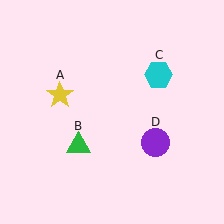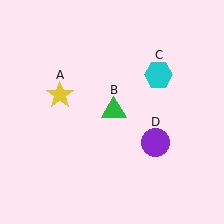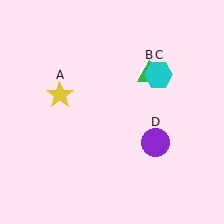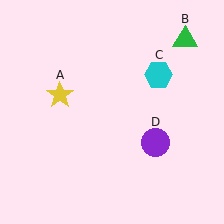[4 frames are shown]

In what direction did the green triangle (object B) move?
The green triangle (object B) moved up and to the right.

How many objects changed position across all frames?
1 object changed position: green triangle (object B).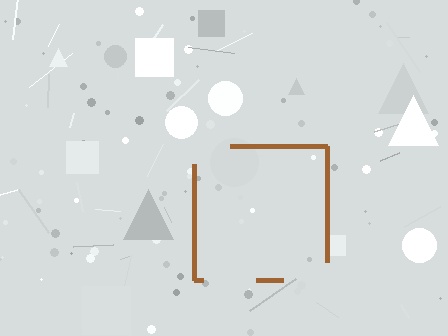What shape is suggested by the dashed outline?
The dashed outline suggests a square.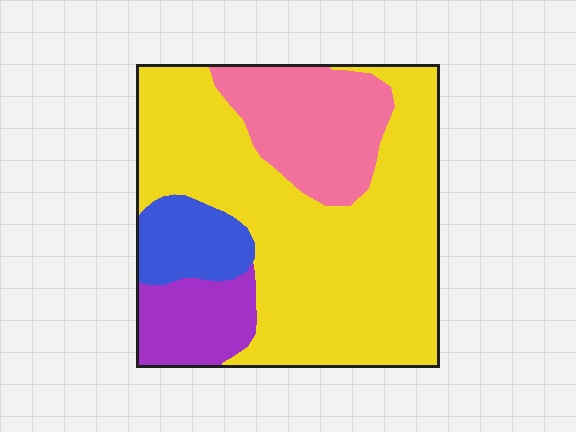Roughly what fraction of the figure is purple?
Purple takes up about one tenth (1/10) of the figure.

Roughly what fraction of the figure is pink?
Pink takes up about one fifth (1/5) of the figure.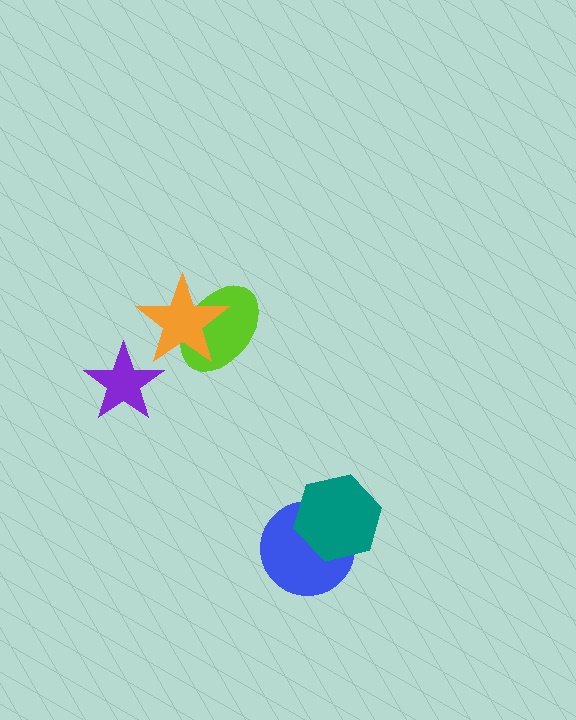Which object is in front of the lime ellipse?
The orange star is in front of the lime ellipse.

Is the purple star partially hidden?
No, no other shape covers it.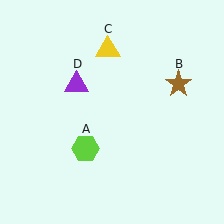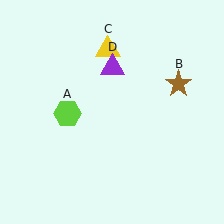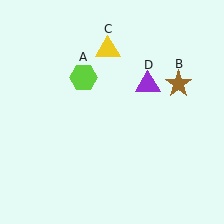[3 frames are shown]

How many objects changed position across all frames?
2 objects changed position: lime hexagon (object A), purple triangle (object D).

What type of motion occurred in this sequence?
The lime hexagon (object A), purple triangle (object D) rotated clockwise around the center of the scene.